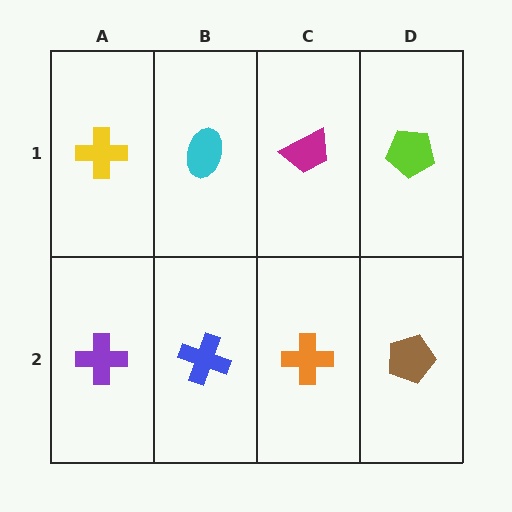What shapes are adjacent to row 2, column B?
A cyan ellipse (row 1, column B), a purple cross (row 2, column A), an orange cross (row 2, column C).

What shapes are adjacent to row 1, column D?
A brown pentagon (row 2, column D), a magenta trapezoid (row 1, column C).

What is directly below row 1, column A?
A purple cross.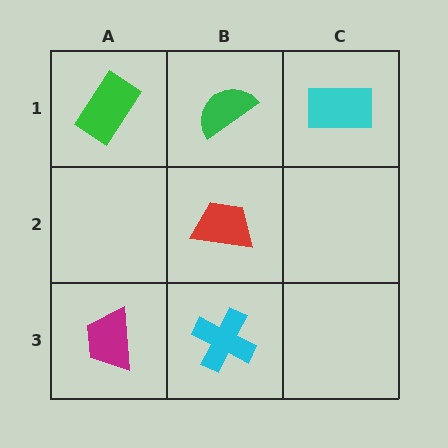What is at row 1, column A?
A green rectangle.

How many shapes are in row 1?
3 shapes.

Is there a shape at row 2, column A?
No, that cell is empty.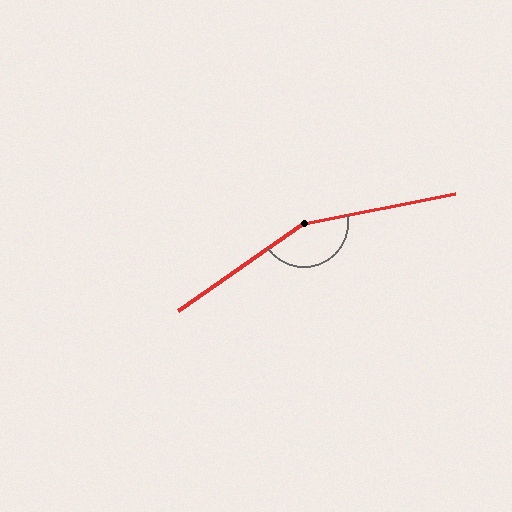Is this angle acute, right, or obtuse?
It is obtuse.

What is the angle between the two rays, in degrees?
Approximately 156 degrees.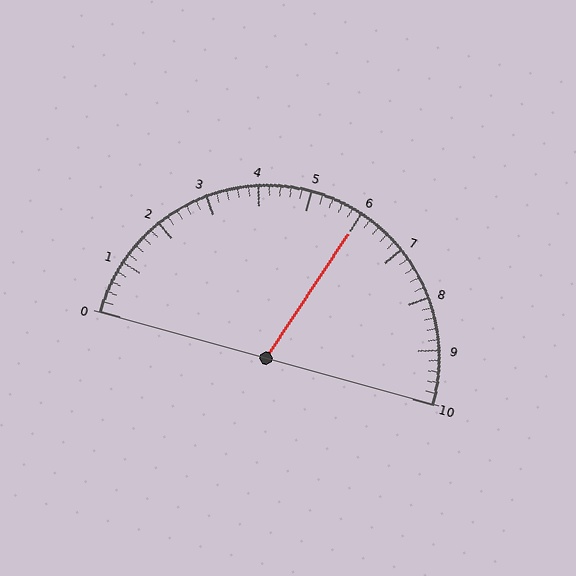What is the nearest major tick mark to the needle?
The nearest major tick mark is 6.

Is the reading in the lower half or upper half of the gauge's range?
The reading is in the upper half of the range (0 to 10).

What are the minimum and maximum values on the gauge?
The gauge ranges from 0 to 10.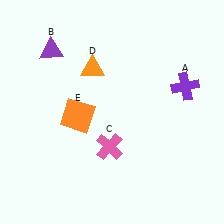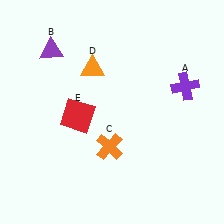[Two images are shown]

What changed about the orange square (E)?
In Image 1, E is orange. In Image 2, it changed to red.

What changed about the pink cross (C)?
In Image 1, C is pink. In Image 2, it changed to orange.